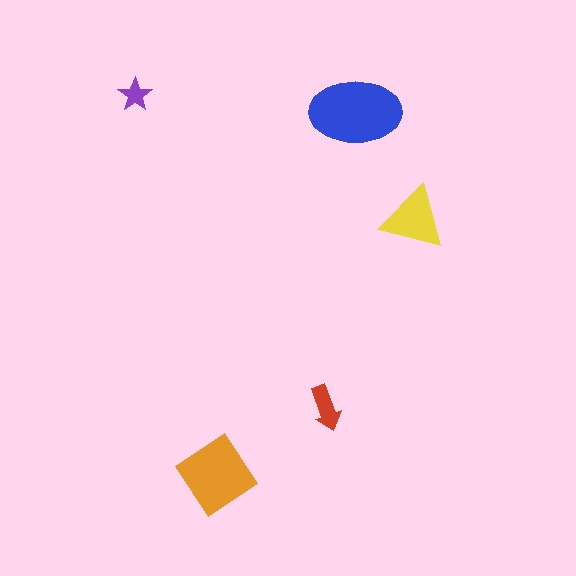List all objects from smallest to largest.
The purple star, the red arrow, the yellow triangle, the orange diamond, the blue ellipse.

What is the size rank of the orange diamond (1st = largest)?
2nd.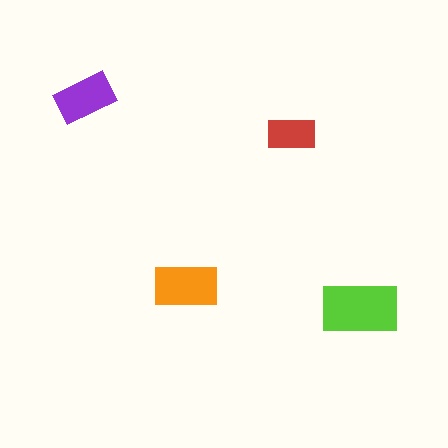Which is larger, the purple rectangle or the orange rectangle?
The orange one.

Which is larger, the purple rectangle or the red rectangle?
The purple one.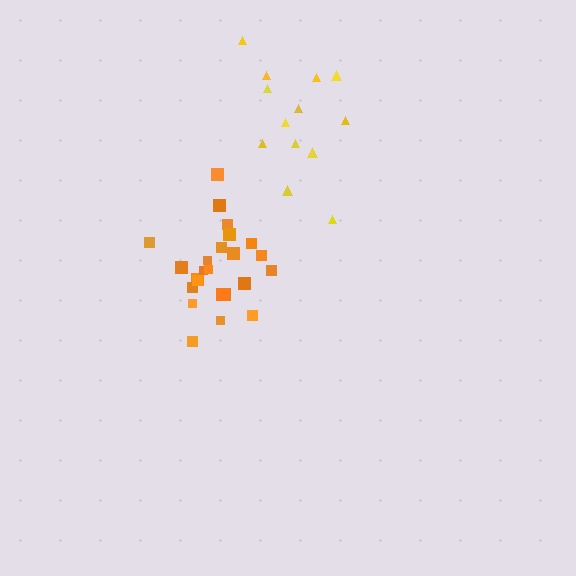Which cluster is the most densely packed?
Orange.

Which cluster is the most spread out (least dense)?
Yellow.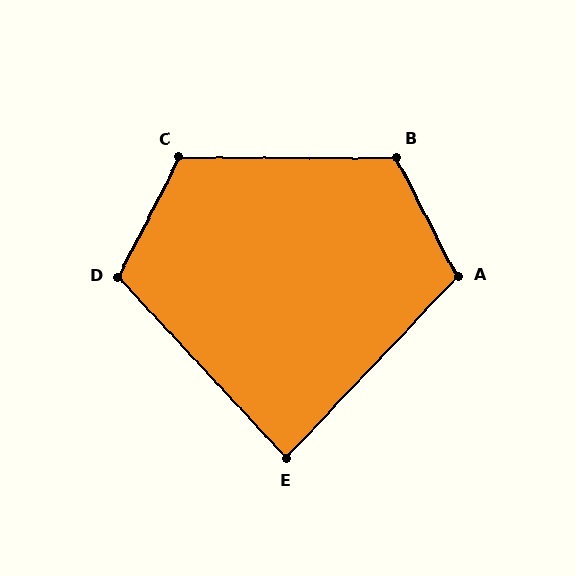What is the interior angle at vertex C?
Approximately 117 degrees (obtuse).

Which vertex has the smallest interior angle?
E, at approximately 86 degrees.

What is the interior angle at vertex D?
Approximately 110 degrees (obtuse).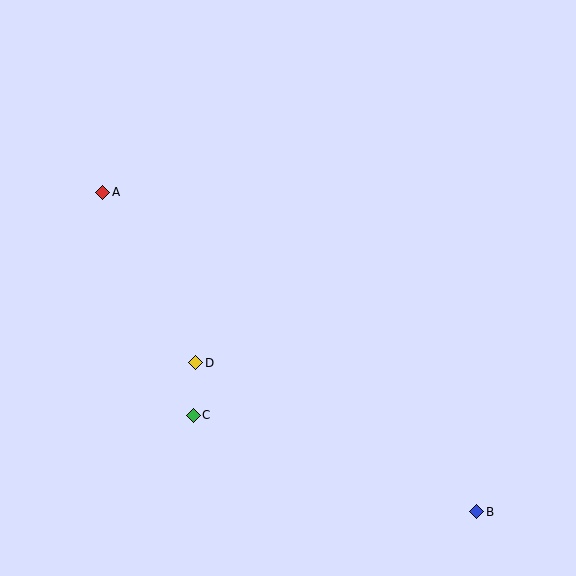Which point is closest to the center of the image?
Point D at (196, 363) is closest to the center.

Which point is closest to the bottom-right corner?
Point B is closest to the bottom-right corner.